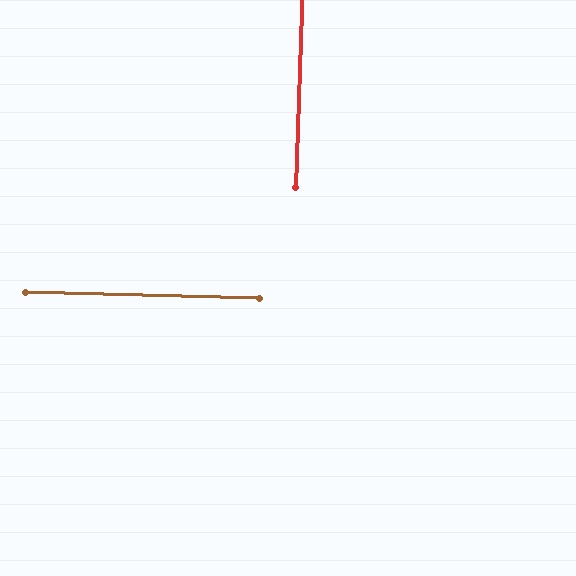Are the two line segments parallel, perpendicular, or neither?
Perpendicular — they meet at approximately 89°.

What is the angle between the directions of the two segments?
Approximately 89 degrees.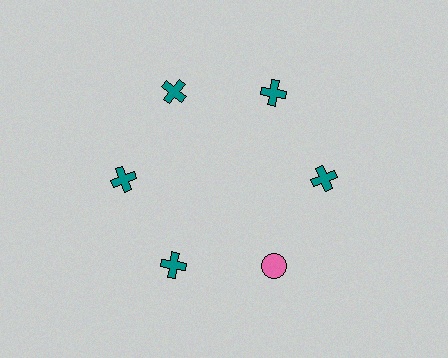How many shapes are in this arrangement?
There are 6 shapes arranged in a ring pattern.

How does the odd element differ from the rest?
It differs in both color (pink instead of teal) and shape (circle instead of cross).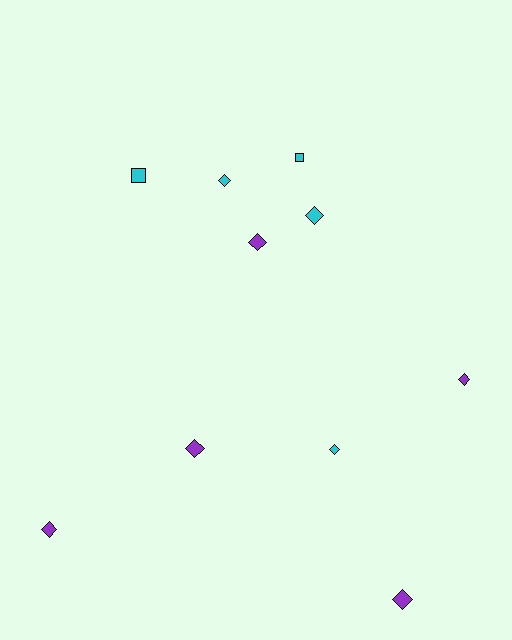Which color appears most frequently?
Cyan, with 5 objects.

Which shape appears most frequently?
Diamond, with 8 objects.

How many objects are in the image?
There are 10 objects.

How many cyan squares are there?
There are 2 cyan squares.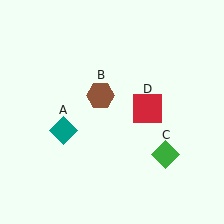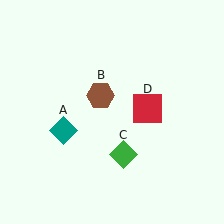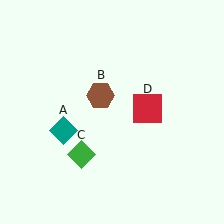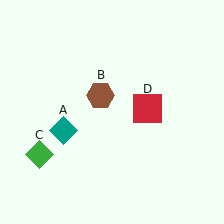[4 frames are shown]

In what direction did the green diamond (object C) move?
The green diamond (object C) moved left.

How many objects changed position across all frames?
1 object changed position: green diamond (object C).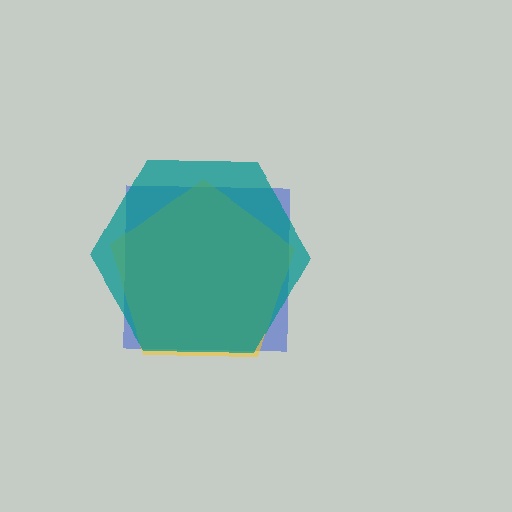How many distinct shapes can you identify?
There are 3 distinct shapes: a blue square, a yellow pentagon, a teal hexagon.